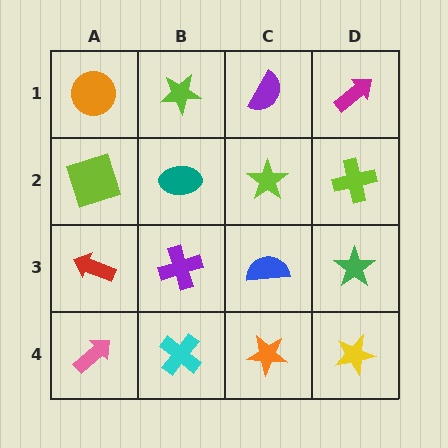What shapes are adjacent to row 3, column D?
A lime cross (row 2, column D), a yellow star (row 4, column D), a blue semicircle (row 3, column C).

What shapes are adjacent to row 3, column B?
A teal ellipse (row 2, column B), a cyan cross (row 4, column B), a red arrow (row 3, column A), a blue semicircle (row 3, column C).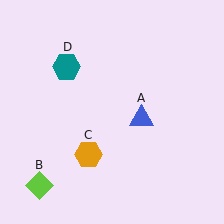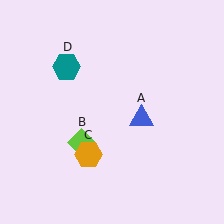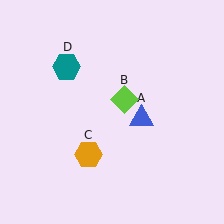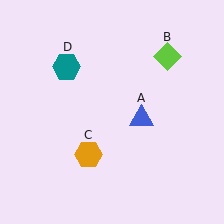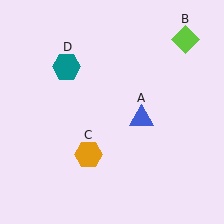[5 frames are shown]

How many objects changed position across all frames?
1 object changed position: lime diamond (object B).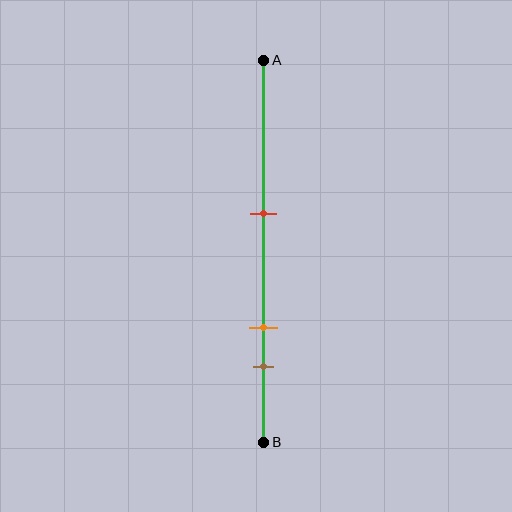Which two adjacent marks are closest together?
The orange and brown marks are the closest adjacent pair.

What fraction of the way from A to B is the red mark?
The red mark is approximately 40% (0.4) of the way from A to B.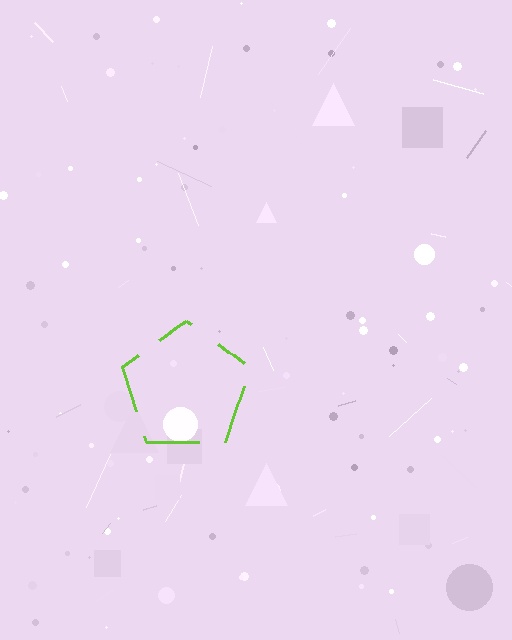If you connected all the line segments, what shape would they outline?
They would outline a pentagon.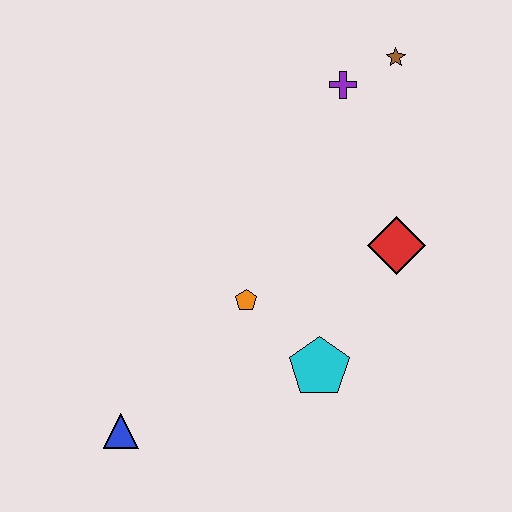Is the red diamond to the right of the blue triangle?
Yes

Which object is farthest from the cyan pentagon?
The brown star is farthest from the cyan pentagon.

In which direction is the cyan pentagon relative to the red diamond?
The cyan pentagon is below the red diamond.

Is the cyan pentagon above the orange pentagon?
No